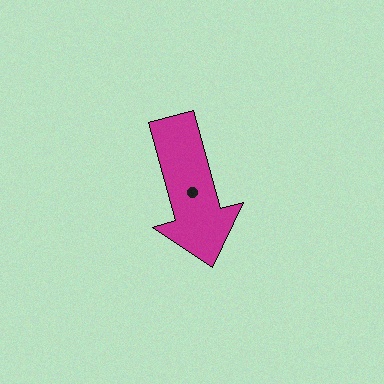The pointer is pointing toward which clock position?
Roughly 5 o'clock.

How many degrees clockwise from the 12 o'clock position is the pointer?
Approximately 165 degrees.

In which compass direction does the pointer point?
South.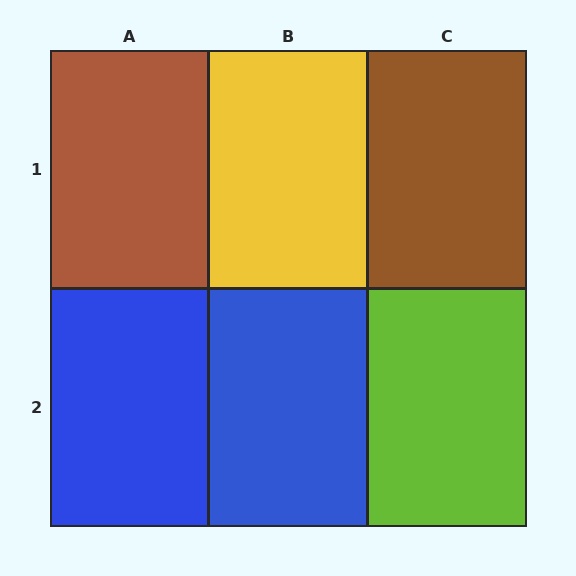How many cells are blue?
2 cells are blue.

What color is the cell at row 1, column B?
Yellow.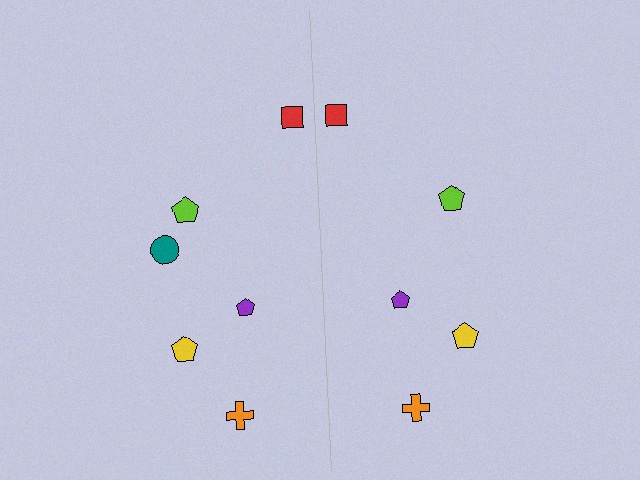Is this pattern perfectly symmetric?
No, the pattern is not perfectly symmetric. A teal circle is missing from the right side.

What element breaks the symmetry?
A teal circle is missing from the right side.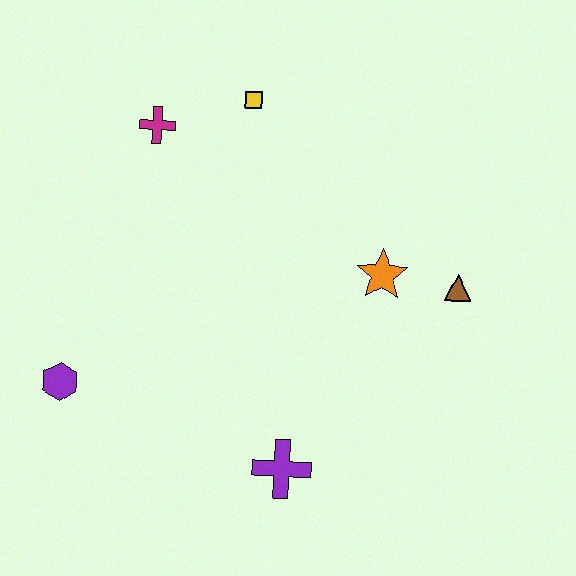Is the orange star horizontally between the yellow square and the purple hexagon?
No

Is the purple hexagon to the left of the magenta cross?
Yes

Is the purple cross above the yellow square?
No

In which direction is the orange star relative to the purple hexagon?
The orange star is to the right of the purple hexagon.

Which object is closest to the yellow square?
The magenta cross is closest to the yellow square.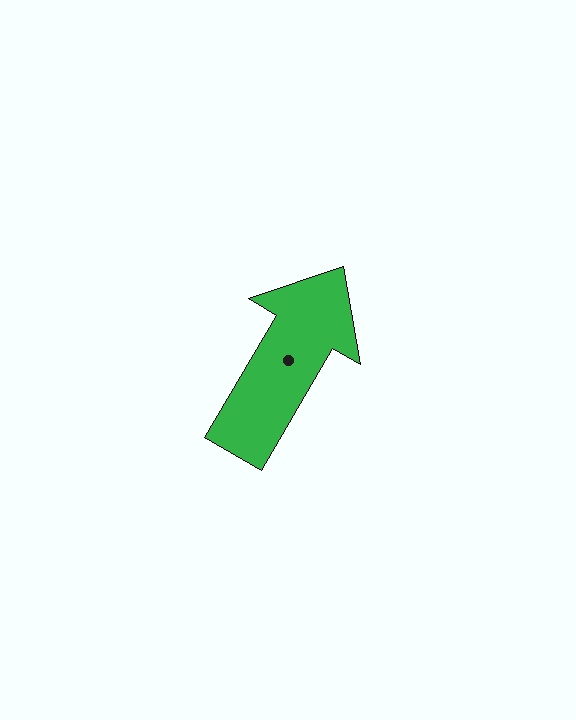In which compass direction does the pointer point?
Northeast.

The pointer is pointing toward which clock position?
Roughly 1 o'clock.